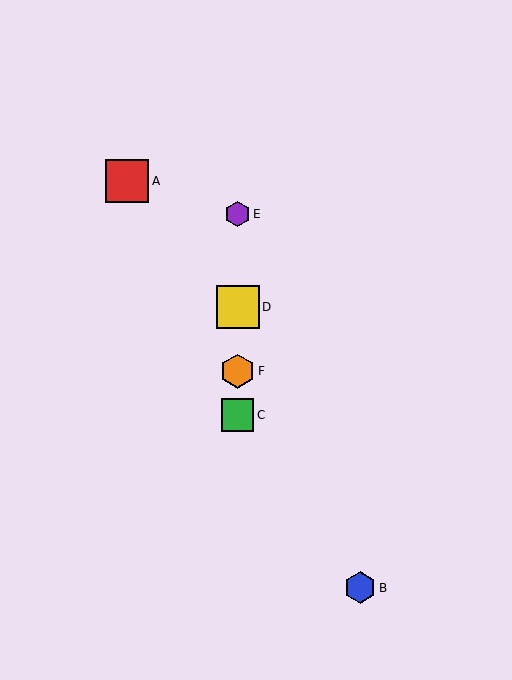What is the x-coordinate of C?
Object C is at x≈238.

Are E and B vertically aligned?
No, E is at x≈238 and B is at x≈360.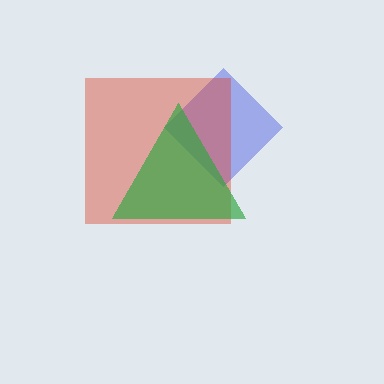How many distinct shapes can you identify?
There are 3 distinct shapes: a blue diamond, a red square, a green triangle.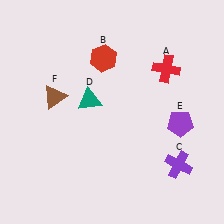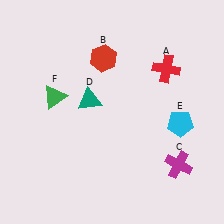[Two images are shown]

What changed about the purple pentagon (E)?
In Image 1, E is purple. In Image 2, it changed to cyan.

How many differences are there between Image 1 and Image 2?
There are 3 differences between the two images.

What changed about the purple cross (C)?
In Image 1, C is purple. In Image 2, it changed to magenta.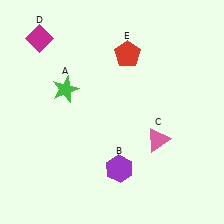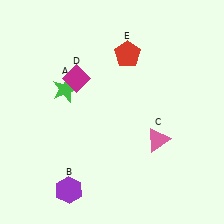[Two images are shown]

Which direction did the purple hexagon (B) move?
The purple hexagon (B) moved left.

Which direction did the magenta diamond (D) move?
The magenta diamond (D) moved down.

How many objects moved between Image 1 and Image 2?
2 objects moved between the two images.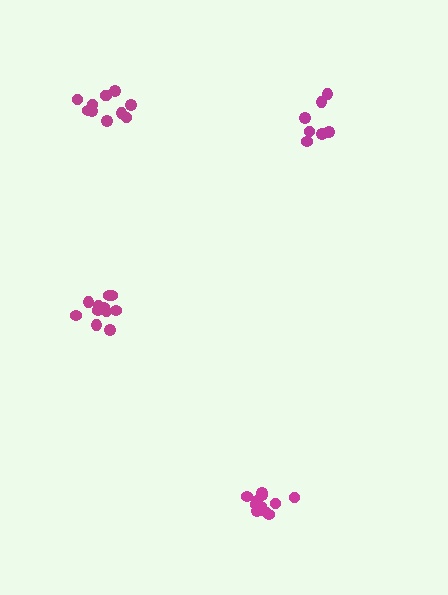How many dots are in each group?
Group 1: 7 dots, Group 2: 11 dots, Group 3: 11 dots, Group 4: 11 dots (40 total).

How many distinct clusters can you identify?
There are 4 distinct clusters.